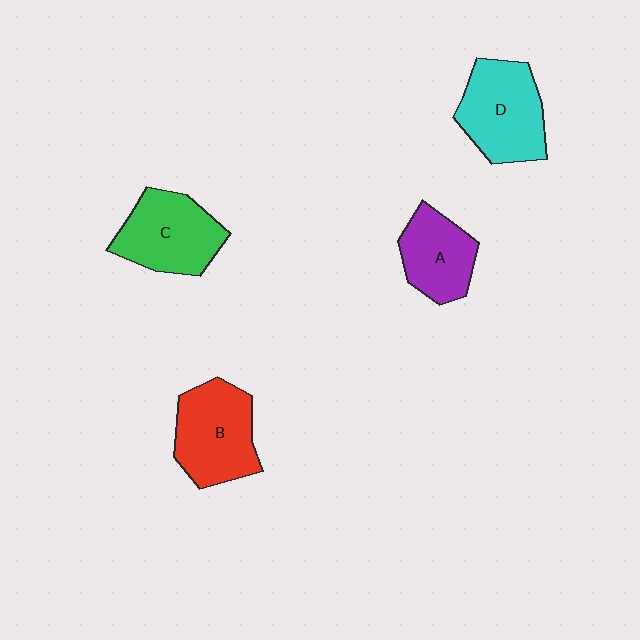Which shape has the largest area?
Shape D (cyan).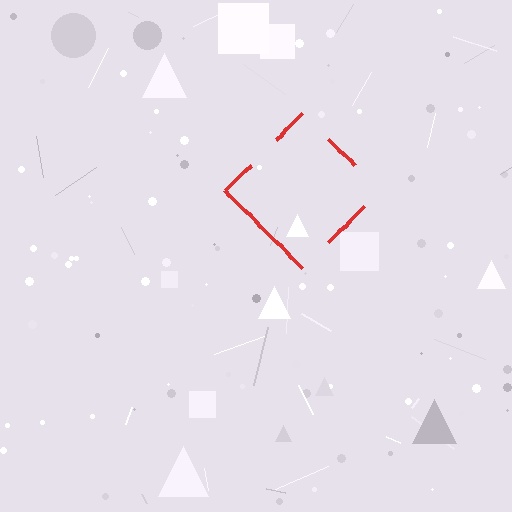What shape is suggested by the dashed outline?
The dashed outline suggests a diamond.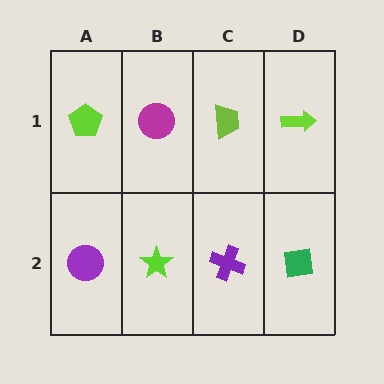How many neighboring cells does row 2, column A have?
2.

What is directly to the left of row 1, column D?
A lime trapezoid.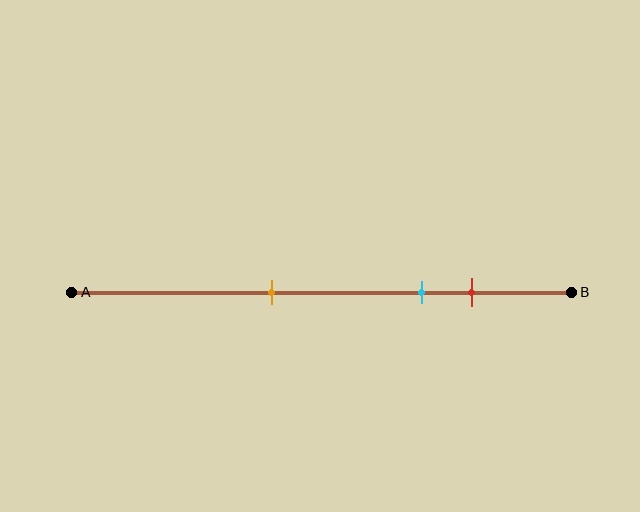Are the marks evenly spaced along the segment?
No, the marks are not evenly spaced.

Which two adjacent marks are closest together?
The cyan and red marks are the closest adjacent pair.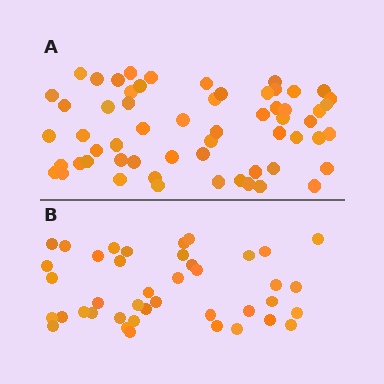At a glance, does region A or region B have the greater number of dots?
Region A (the top region) has more dots.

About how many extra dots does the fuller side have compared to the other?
Region A has approximately 20 more dots than region B.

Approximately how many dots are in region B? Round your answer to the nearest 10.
About 40 dots. (The exact count is 41, which rounds to 40.)